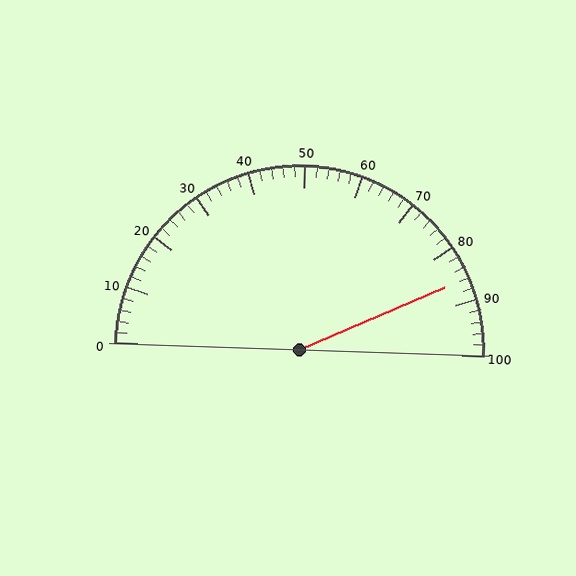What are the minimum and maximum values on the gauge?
The gauge ranges from 0 to 100.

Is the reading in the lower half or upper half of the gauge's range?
The reading is in the upper half of the range (0 to 100).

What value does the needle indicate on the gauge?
The needle indicates approximately 86.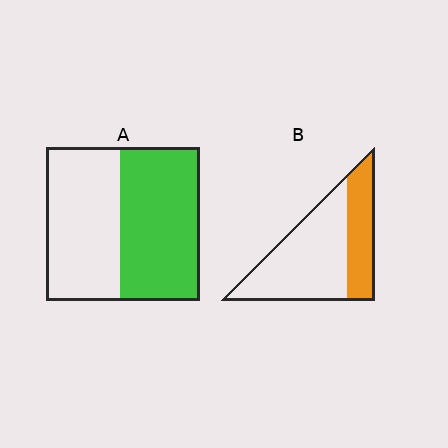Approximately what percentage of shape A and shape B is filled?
A is approximately 50% and B is approximately 35%.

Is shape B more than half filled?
No.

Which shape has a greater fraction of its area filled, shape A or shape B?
Shape A.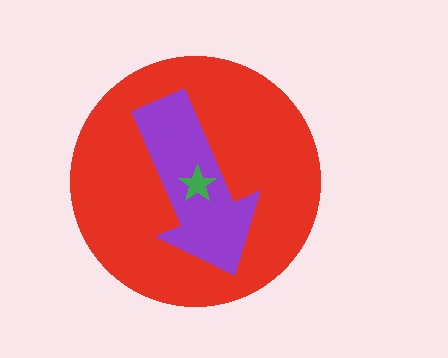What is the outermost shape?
The red circle.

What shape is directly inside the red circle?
The purple arrow.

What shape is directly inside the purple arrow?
The green star.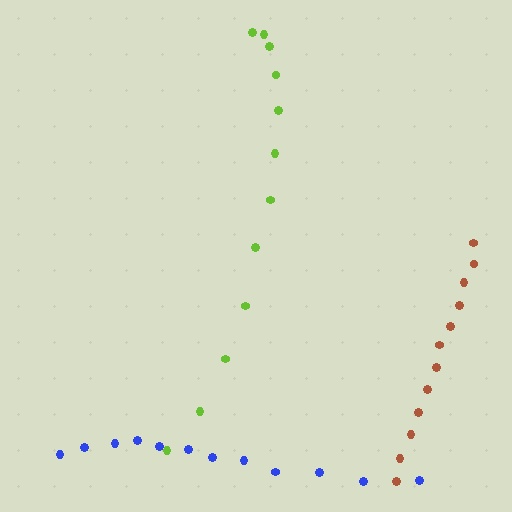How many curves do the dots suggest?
There are 3 distinct paths.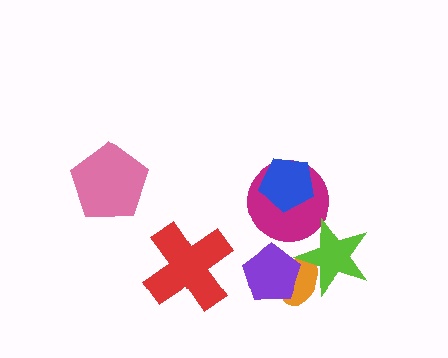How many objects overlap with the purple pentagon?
1 object overlaps with the purple pentagon.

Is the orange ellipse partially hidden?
Yes, it is partially covered by another shape.